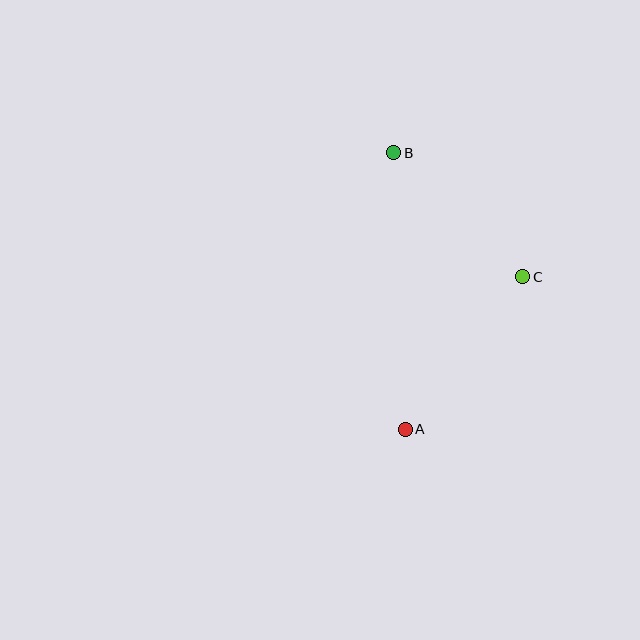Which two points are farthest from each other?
Points A and B are farthest from each other.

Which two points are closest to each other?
Points B and C are closest to each other.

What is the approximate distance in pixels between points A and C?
The distance between A and C is approximately 192 pixels.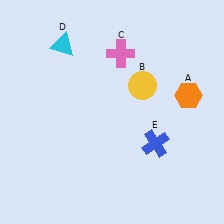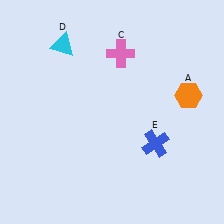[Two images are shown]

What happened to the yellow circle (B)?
The yellow circle (B) was removed in Image 2. It was in the top-right area of Image 1.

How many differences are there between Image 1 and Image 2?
There is 1 difference between the two images.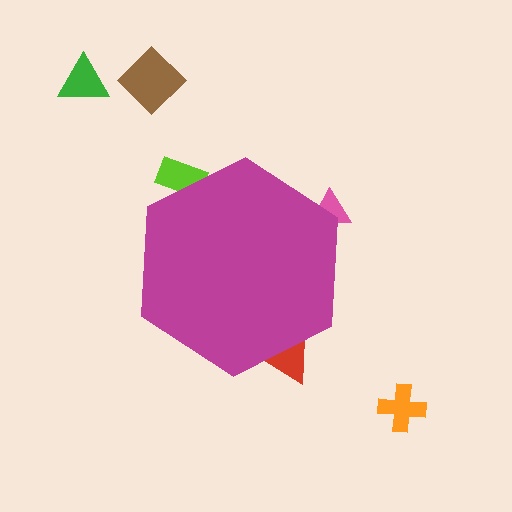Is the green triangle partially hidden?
No, the green triangle is fully visible.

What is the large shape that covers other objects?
A magenta hexagon.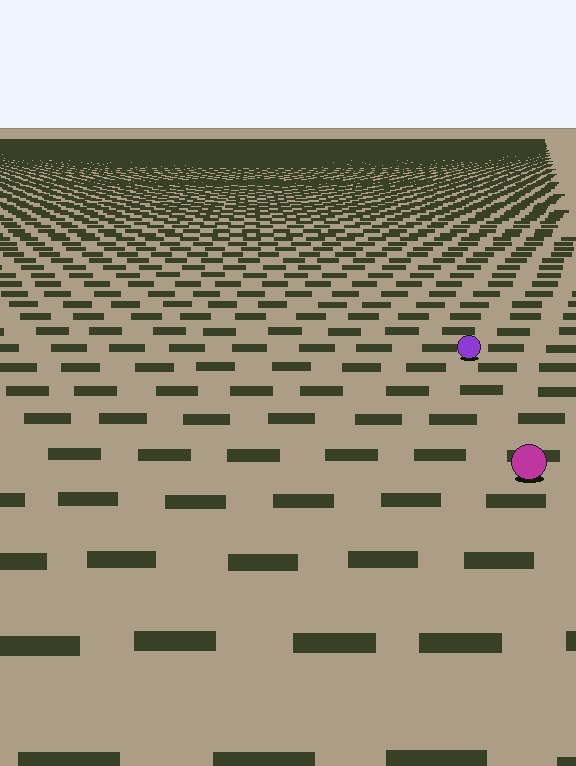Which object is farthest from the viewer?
The purple circle is farthest from the viewer. It appears smaller and the ground texture around it is denser.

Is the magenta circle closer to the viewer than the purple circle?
Yes. The magenta circle is closer — you can tell from the texture gradient: the ground texture is coarser near it.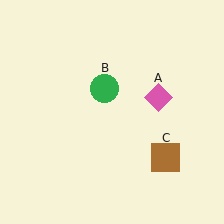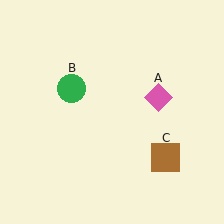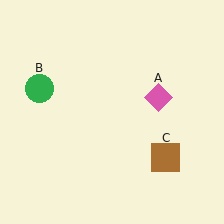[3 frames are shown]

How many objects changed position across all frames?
1 object changed position: green circle (object B).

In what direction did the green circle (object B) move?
The green circle (object B) moved left.